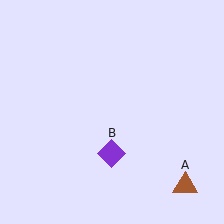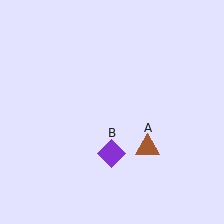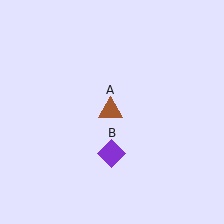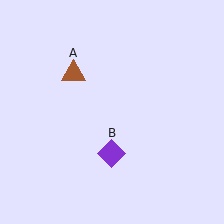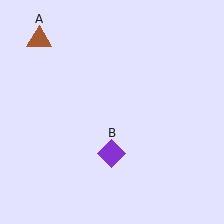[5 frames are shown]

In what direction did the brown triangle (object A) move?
The brown triangle (object A) moved up and to the left.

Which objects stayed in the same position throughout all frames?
Purple diamond (object B) remained stationary.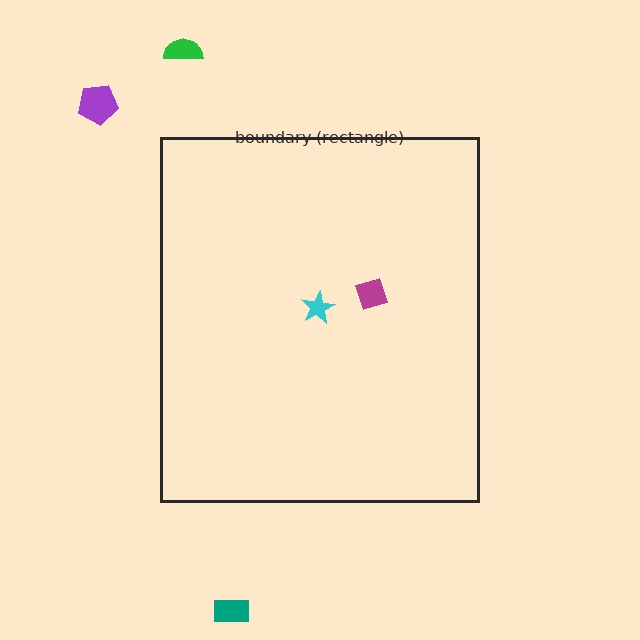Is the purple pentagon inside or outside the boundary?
Outside.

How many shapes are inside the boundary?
2 inside, 3 outside.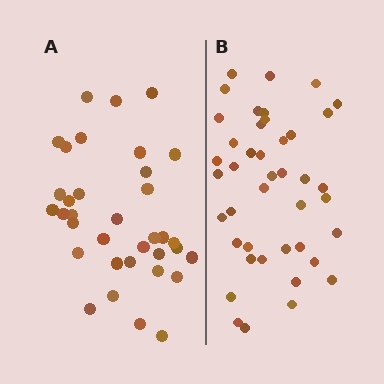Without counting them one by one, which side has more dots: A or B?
Region B (the right region) has more dots.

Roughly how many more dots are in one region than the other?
Region B has roughly 8 or so more dots than region A.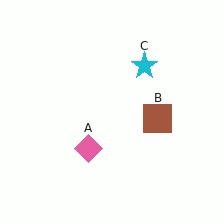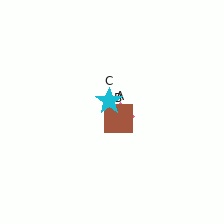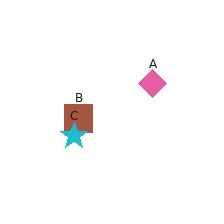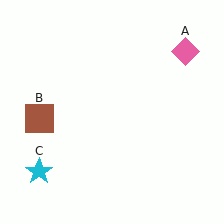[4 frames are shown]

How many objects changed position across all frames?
3 objects changed position: pink diamond (object A), brown square (object B), cyan star (object C).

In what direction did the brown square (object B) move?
The brown square (object B) moved left.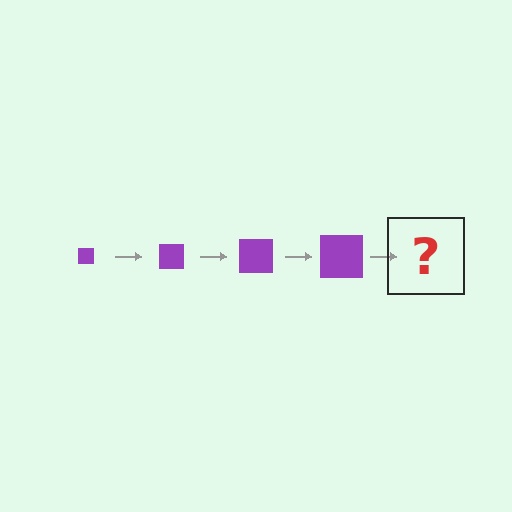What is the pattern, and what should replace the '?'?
The pattern is that the square gets progressively larger each step. The '?' should be a purple square, larger than the previous one.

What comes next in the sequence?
The next element should be a purple square, larger than the previous one.